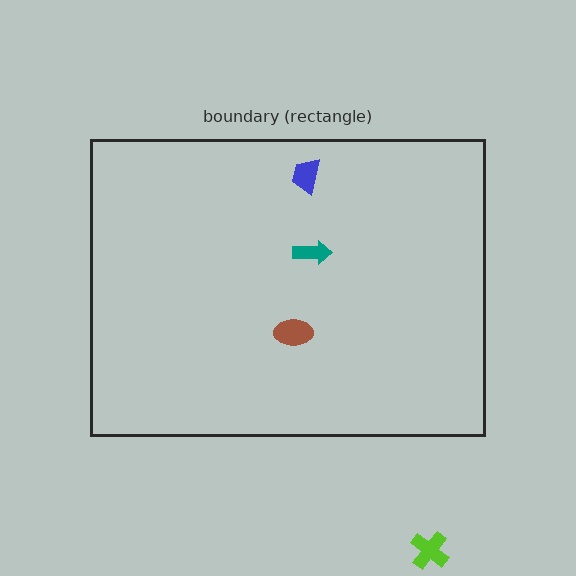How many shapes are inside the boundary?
3 inside, 1 outside.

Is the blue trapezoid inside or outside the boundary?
Inside.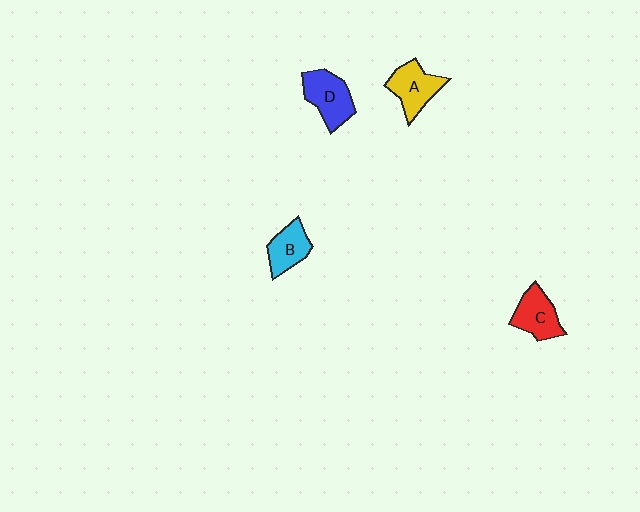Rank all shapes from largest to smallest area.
From largest to smallest: D (blue), A (yellow), C (red), B (cyan).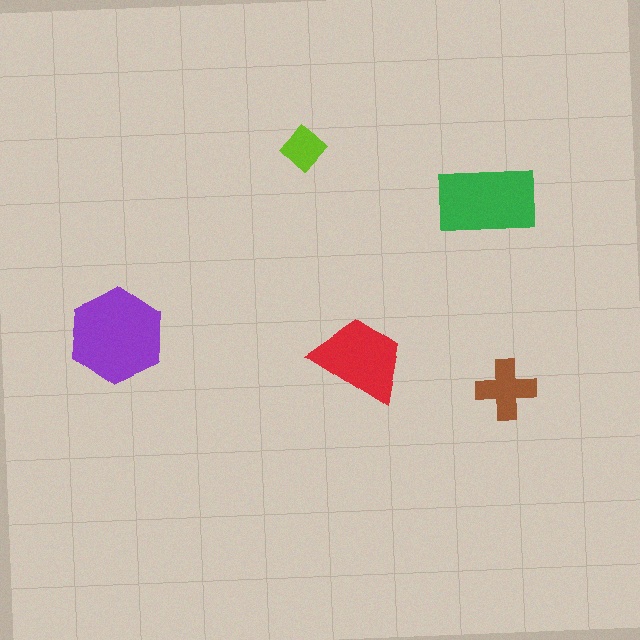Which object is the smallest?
The lime diamond.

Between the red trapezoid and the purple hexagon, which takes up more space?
The purple hexagon.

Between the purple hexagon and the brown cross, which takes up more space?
The purple hexagon.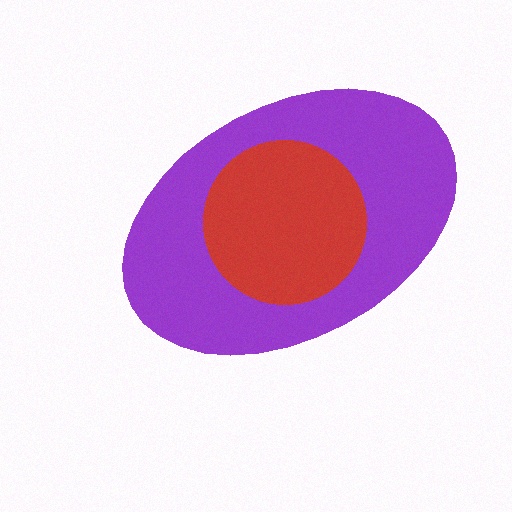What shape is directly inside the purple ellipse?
The red circle.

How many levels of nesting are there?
2.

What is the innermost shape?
The red circle.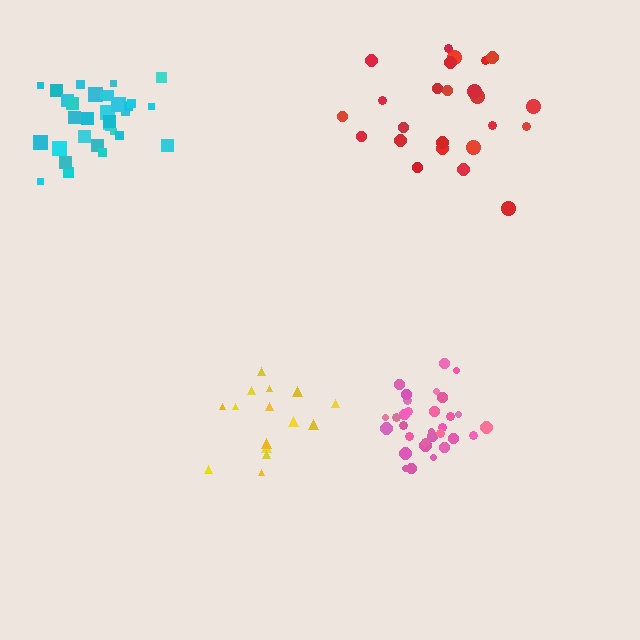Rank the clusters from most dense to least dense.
pink, cyan, yellow, red.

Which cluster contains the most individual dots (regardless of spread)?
Cyan (33).